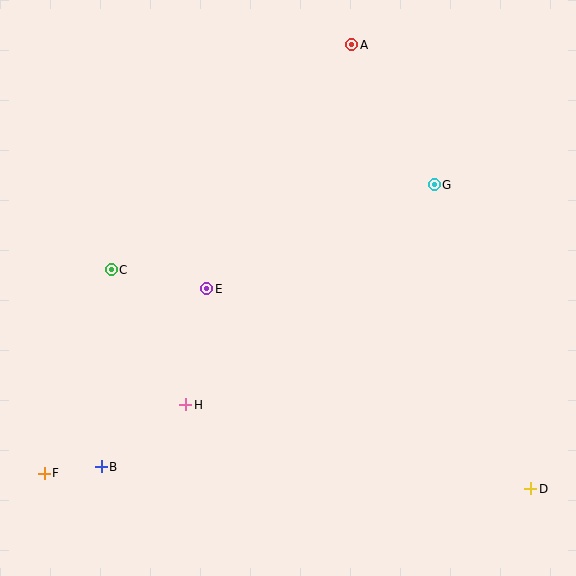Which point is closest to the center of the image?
Point E at (207, 289) is closest to the center.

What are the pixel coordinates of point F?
Point F is at (44, 473).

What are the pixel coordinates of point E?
Point E is at (207, 289).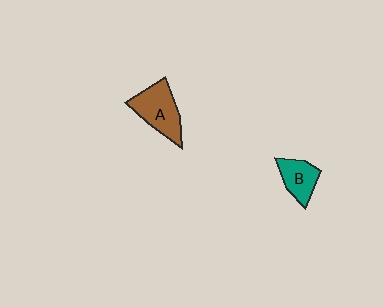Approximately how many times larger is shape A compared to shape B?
Approximately 1.5 times.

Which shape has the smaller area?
Shape B (teal).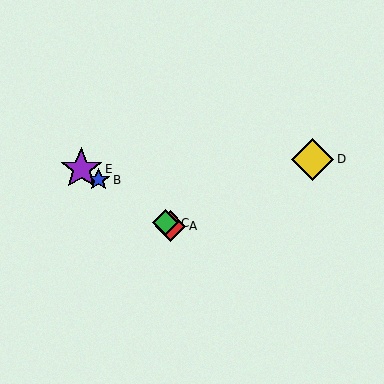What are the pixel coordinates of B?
Object B is at (99, 180).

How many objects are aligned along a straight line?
4 objects (A, B, C, E) are aligned along a straight line.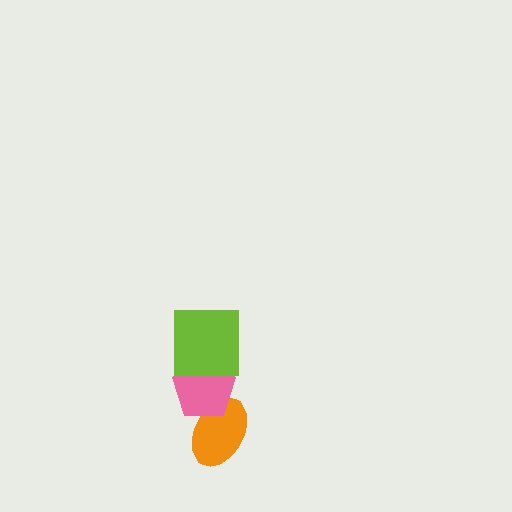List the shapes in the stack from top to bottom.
From top to bottom: the lime square, the pink pentagon, the orange ellipse.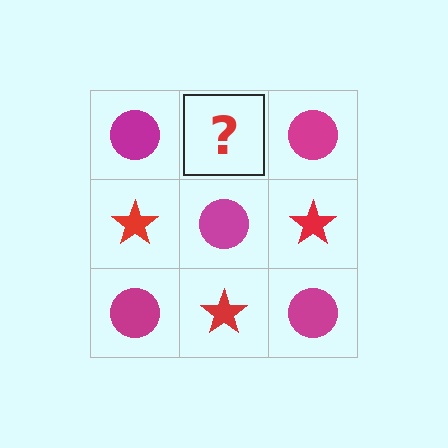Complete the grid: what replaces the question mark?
The question mark should be replaced with a red star.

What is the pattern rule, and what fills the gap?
The rule is that it alternates magenta circle and red star in a checkerboard pattern. The gap should be filled with a red star.